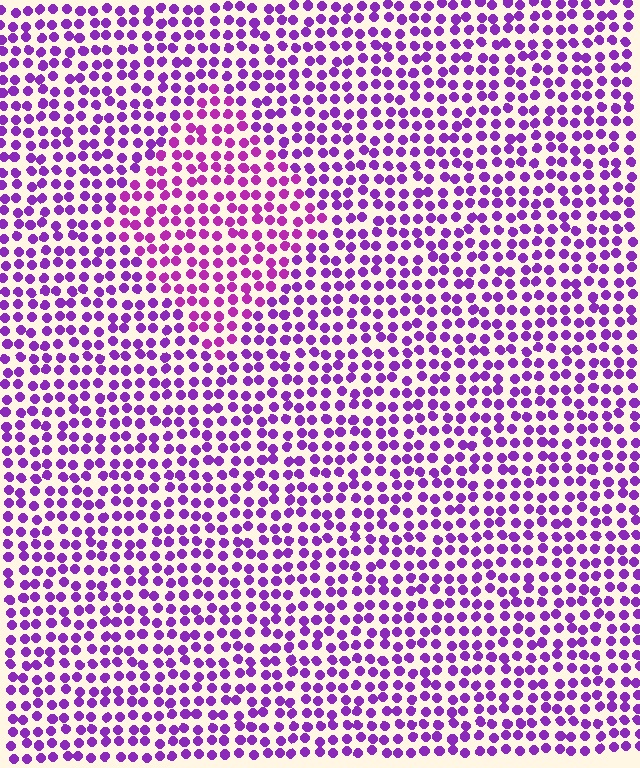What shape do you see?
I see a diamond.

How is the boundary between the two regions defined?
The boundary is defined purely by a slight shift in hue (about 24 degrees). Spacing, size, and orientation are identical on both sides.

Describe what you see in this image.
The image is filled with small purple elements in a uniform arrangement. A diamond-shaped region is visible where the elements are tinted to a slightly different hue, forming a subtle color boundary.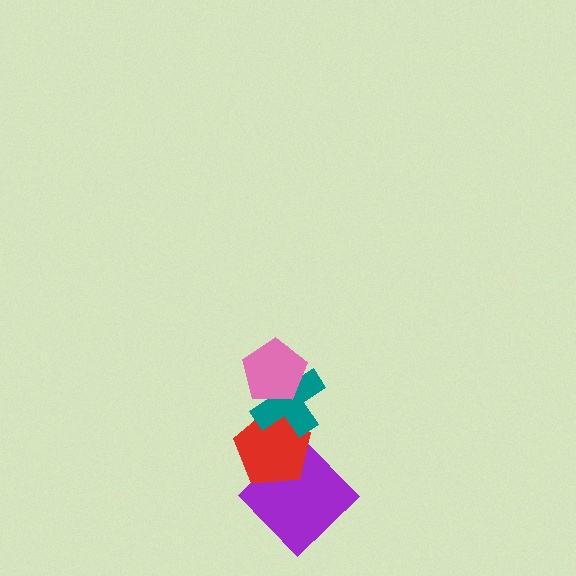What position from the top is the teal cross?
The teal cross is 2nd from the top.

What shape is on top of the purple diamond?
The red pentagon is on top of the purple diamond.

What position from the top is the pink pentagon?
The pink pentagon is 1st from the top.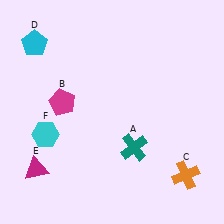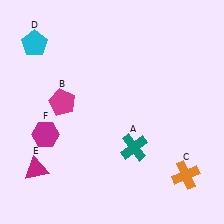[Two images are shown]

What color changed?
The hexagon (F) changed from cyan in Image 1 to magenta in Image 2.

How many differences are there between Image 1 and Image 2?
There is 1 difference between the two images.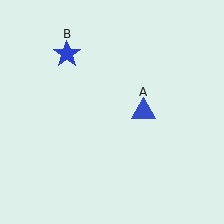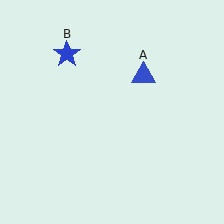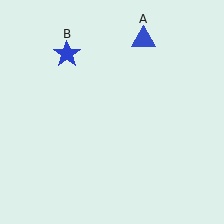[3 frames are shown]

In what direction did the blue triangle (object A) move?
The blue triangle (object A) moved up.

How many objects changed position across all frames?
1 object changed position: blue triangle (object A).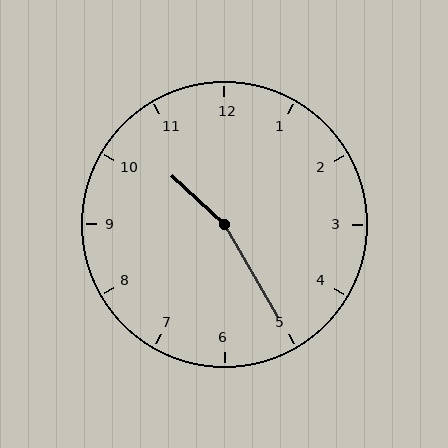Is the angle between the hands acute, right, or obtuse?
It is obtuse.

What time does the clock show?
10:25.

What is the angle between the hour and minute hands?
Approximately 162 degrees.